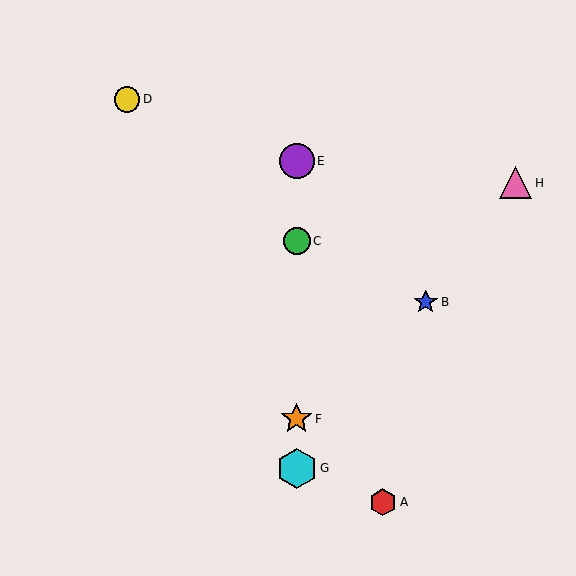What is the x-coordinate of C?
Object C is at x≈297.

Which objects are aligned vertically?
Objects C, E, F, G are aligned vertically.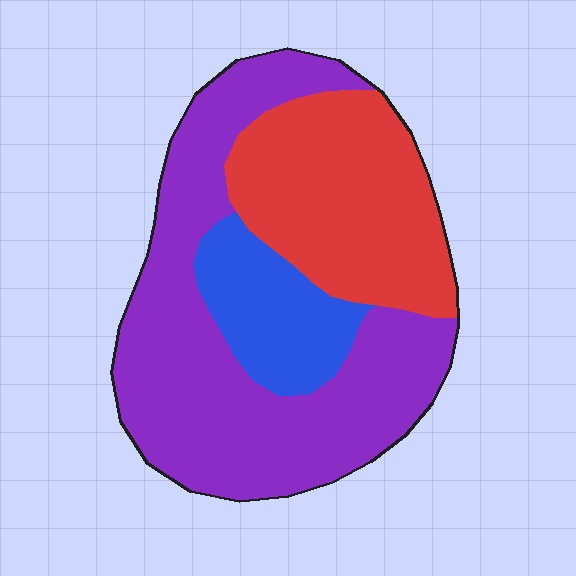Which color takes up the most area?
Purple, at roughly 55%.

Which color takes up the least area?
Blue, at roughly 15%.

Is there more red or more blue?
Red.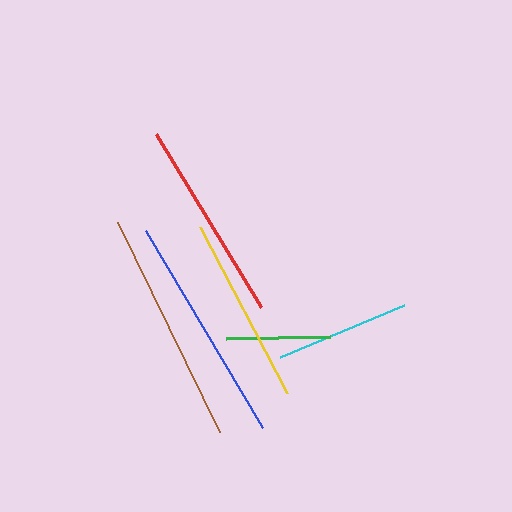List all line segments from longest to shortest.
From longest to shortest: brown, blue, red, yellow, cyan, green.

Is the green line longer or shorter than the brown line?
The brown line is longer than the green line.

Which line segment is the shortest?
The green line is the shortest at approximately 105 pixels.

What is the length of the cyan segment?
The cyan segment is approximately 135 pixels long.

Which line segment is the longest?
The brown line is the longest at approximately 234 pixels.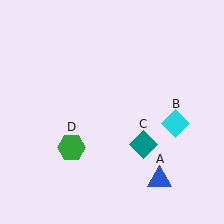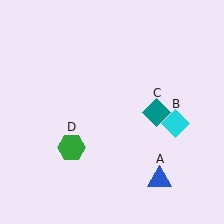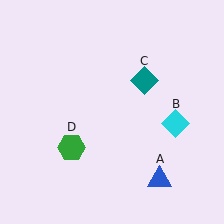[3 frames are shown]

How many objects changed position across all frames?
1 object changed position: teal diamond (object C).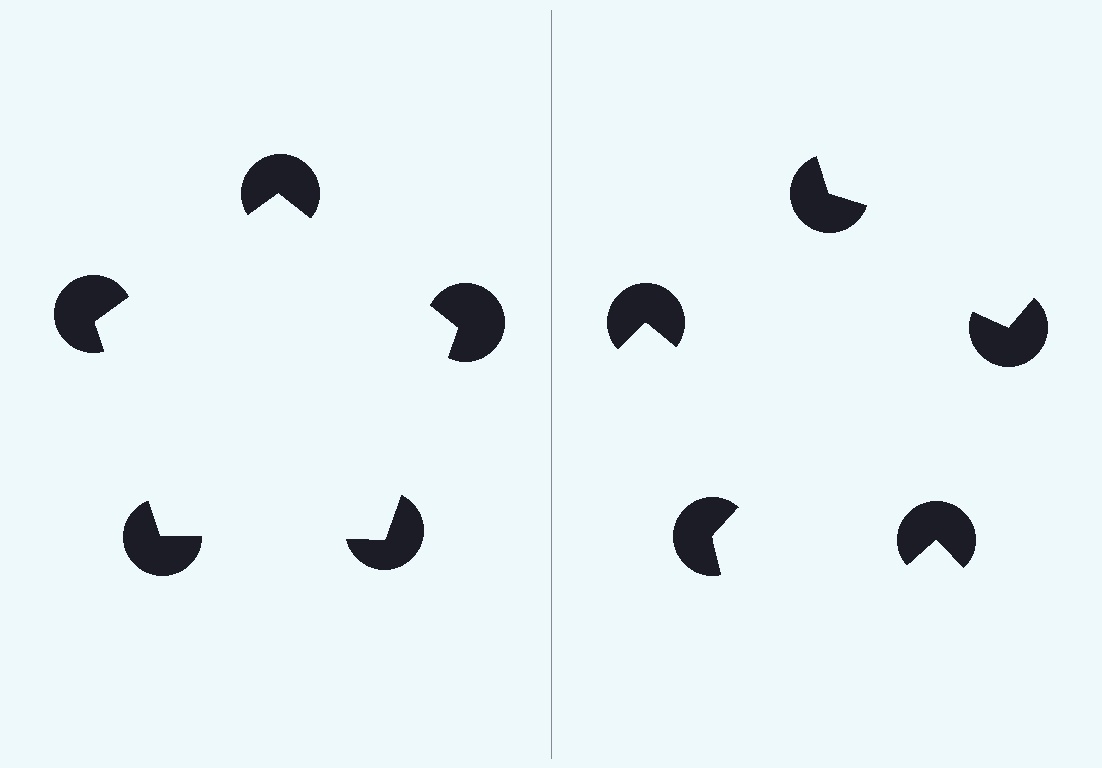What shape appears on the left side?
An illusory pentagon.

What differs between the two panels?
The pac-man discs are positioned identically on both sides; only the wedge orientations differ. On the left they align to a pentagon; on the right they are misaligned.